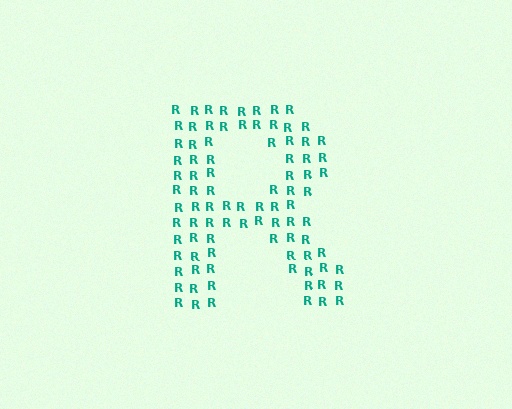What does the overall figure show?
The overall figure shows the letter R.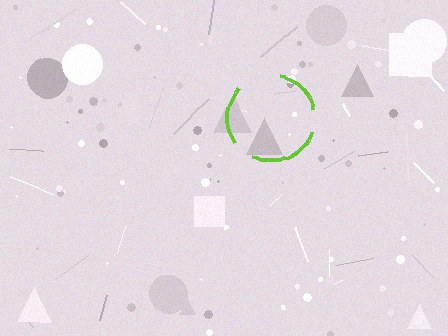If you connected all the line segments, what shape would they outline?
They would outline a circle.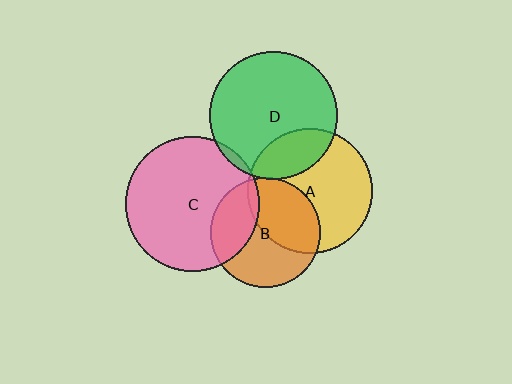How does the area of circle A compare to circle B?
Approximately 1.3 times.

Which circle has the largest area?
Circle C (pink).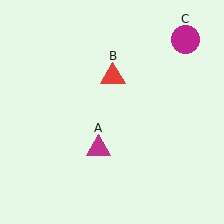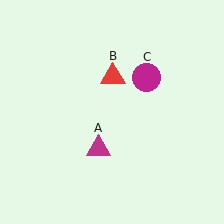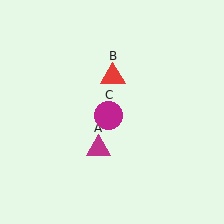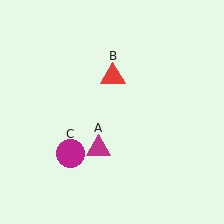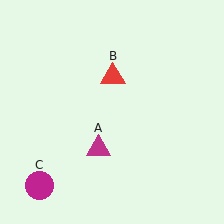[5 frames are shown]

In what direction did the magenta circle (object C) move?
The magenta circle (object C) moved down and to the left.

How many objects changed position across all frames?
1 object changed position: magenta circle (object C).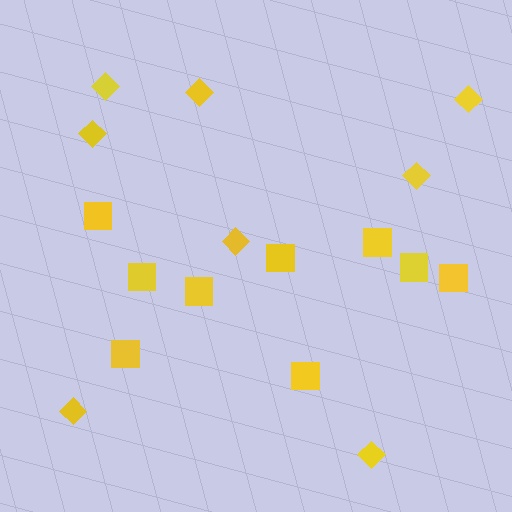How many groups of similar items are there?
There are 2 groups: one group of squares (9) and one group of diamonds (8).